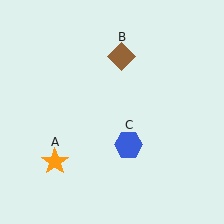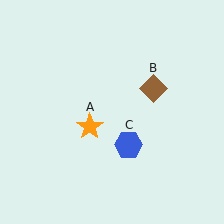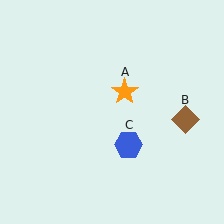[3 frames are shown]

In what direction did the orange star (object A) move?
The orange star (object A) moved up and to the right.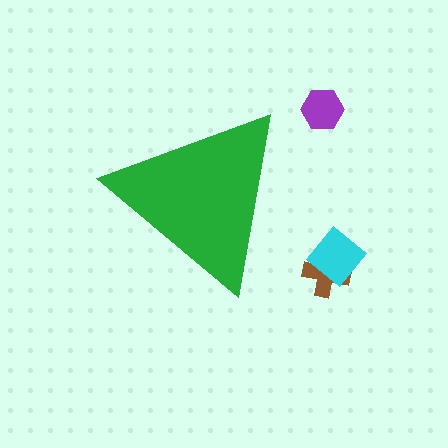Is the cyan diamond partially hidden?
No, the cyan diamond is fully visible.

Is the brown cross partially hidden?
No, the brown cross is fully visible.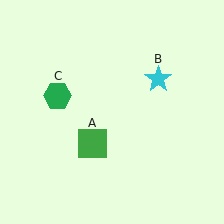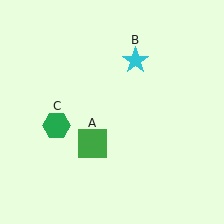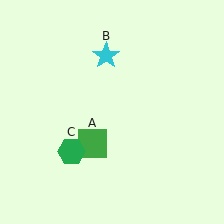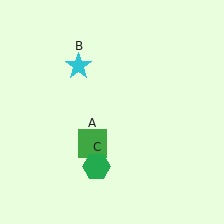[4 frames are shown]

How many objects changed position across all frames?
2 objects changed position: cyan star (object B), green hexagon (object C).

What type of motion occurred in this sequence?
The cyan star (object B), green hexagon (object C) rotated counterclockwise around the center of the scene.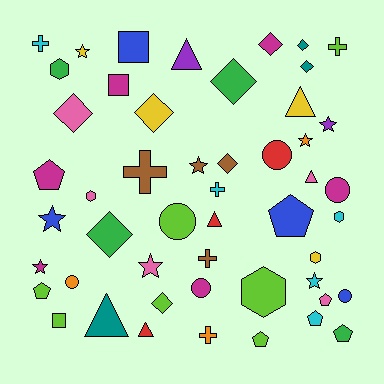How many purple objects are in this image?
There are 2 purple objects.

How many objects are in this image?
There are 50 objects.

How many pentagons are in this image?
There are 7 pentagons.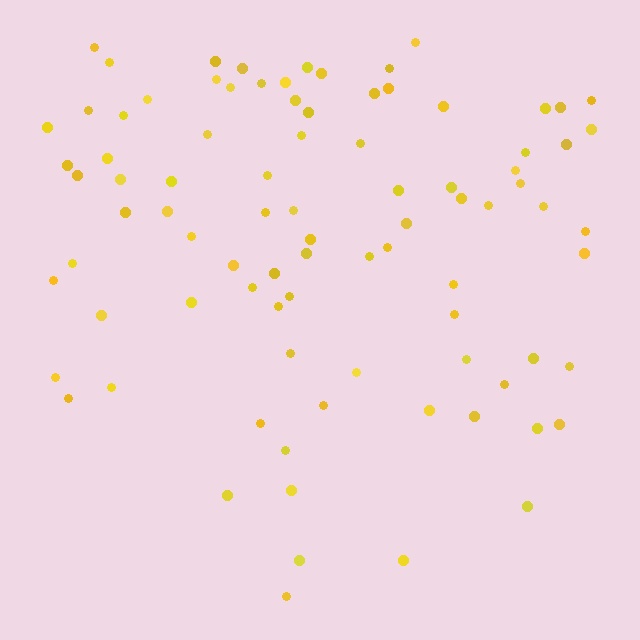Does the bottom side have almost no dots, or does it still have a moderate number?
Still a moderate number, just noticeably fewer than the top.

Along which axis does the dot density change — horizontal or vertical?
Vertical.